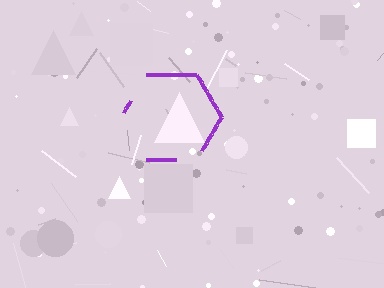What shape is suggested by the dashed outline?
The dashed outline suggests a hexagon.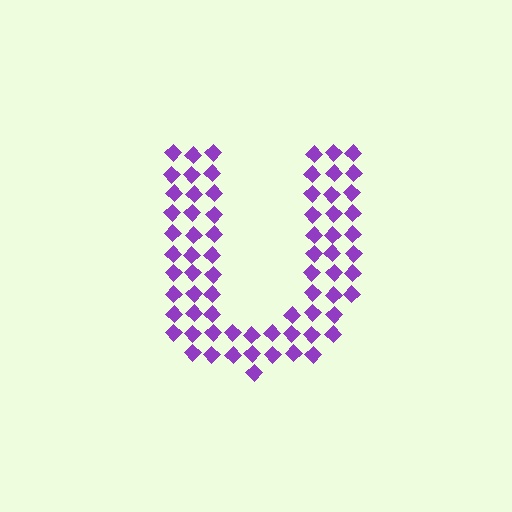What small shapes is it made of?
It is made of small diamonds.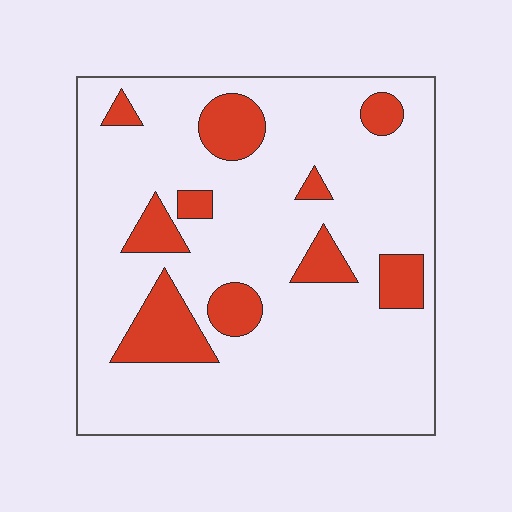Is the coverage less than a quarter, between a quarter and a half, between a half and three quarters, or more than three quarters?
Less than a quarter.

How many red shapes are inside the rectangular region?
10.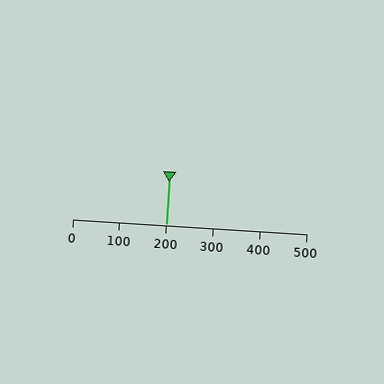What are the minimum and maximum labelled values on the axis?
The axis runs from 0 to 500.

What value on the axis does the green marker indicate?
The marker indicates approximately 200.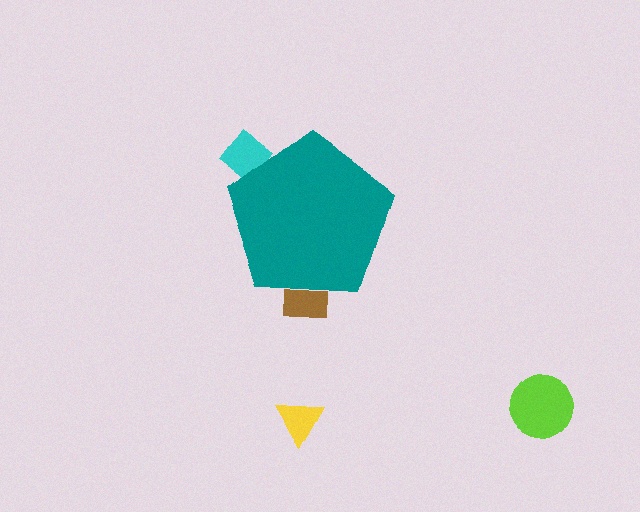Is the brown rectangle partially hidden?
Yes, the brown rectangle is partially hidden behind the teal pentagon.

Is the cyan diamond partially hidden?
Yes, the cyan diamond is partially hidden behind the teal pentagon.